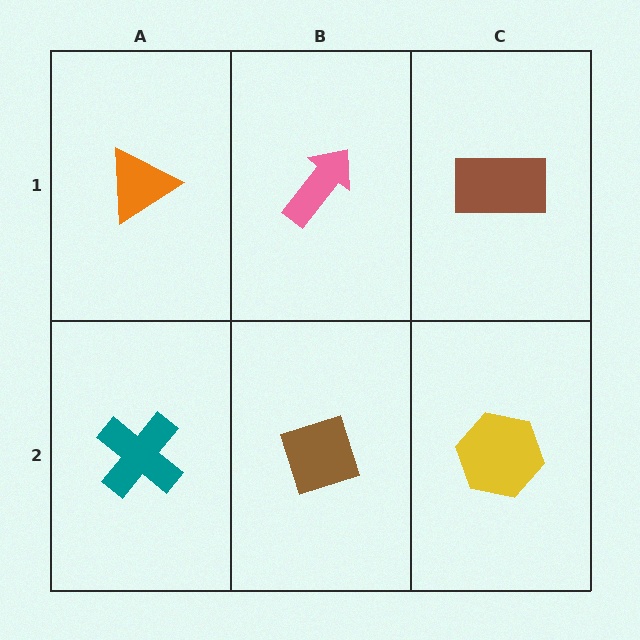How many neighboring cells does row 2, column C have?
2.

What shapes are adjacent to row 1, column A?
A teal cross (row 2, column A), a pink arrow (row 1, column B).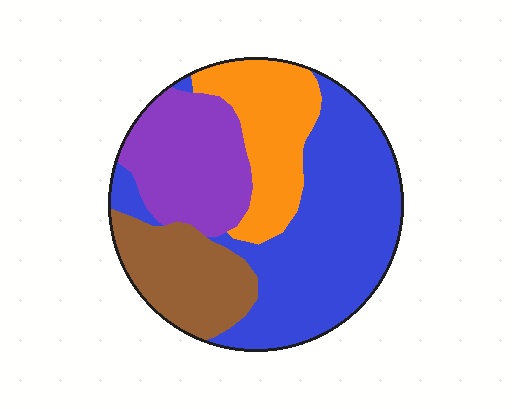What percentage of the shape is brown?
Brown covers about 15% of the shape.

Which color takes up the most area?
Blue, at roughly 40%.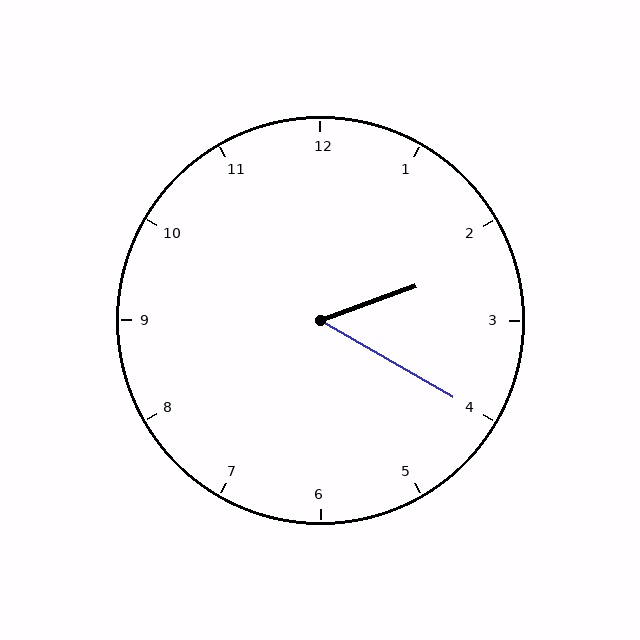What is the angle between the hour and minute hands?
Approximately 50 degrees.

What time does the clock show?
2:20.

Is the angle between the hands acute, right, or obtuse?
It is acute.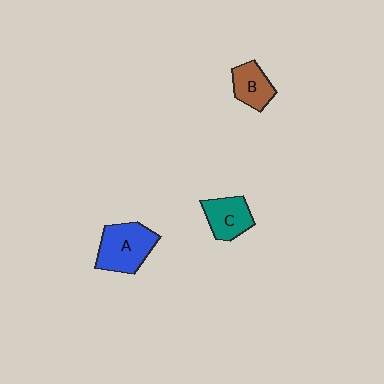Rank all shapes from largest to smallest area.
From largest to smallest: A (blue), C (teal), B (brown).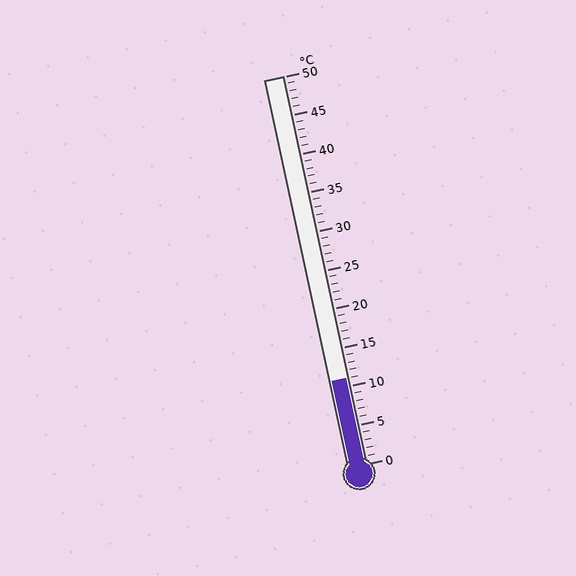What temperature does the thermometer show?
The thermometer shows approximately 11°C.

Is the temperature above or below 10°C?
The temperature is above 10°C.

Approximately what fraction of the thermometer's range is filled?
The thermometer is filled to approximately 20% of its range.